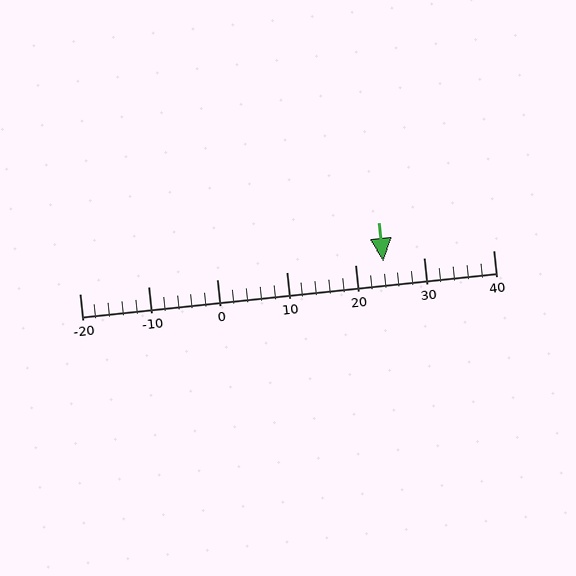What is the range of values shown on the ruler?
The ruler shows values from -20 to 40.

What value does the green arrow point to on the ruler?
The green arrow points to approximately 24.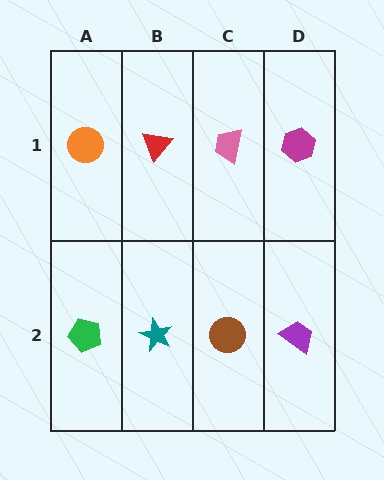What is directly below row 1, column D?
A purple trapezoid.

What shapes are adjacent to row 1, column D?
A purple trapezoid (row 2, column D), a pink trapezoid (row 1, column C).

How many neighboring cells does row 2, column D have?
2.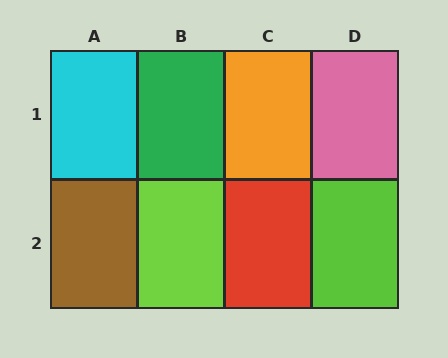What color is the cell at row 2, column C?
Red.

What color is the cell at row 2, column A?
Brown.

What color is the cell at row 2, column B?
Lime.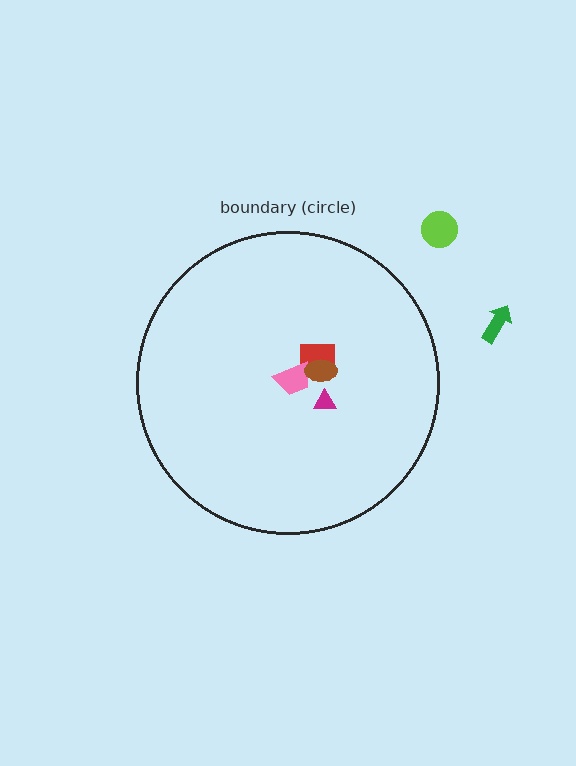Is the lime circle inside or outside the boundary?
Outside.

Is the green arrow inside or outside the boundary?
Outside.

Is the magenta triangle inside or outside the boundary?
Inside.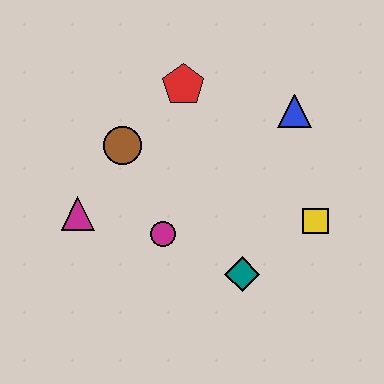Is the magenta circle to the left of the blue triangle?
Yes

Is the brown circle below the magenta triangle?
No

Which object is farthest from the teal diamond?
The red pentagon is farthest from the teal diamond.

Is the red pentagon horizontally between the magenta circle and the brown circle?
No